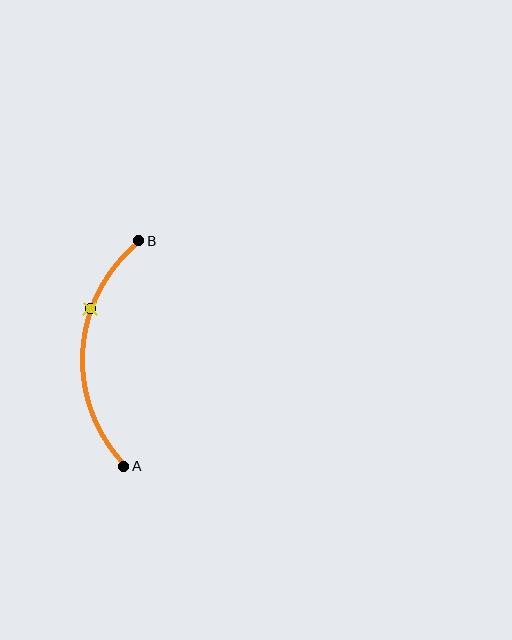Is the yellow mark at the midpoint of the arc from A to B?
No. The yellow mark lies on the arc but is closer to endpoint B. The arc midpoint would be at the point on the curve equidistant along the arc from both A and B.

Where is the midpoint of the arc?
The arc midpoint is the point on the curve farthest from the straight line joining A and B. It sits to the left of that line.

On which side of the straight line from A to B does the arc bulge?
The arc bulges to the left of the straight line connecting A and B.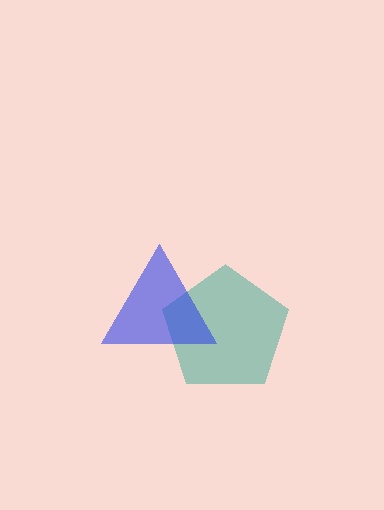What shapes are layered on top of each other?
The layered shapes are: a teal pentagon, a blue triangle.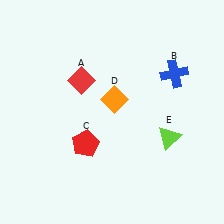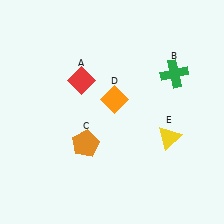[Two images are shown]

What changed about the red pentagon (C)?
In Image 1, C is red. In Image 2, it changed to orange.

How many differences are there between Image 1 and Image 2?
There are 3 differences between the two images.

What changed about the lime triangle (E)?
In Image 1, E is lime. In Image 2, it changed to yellow.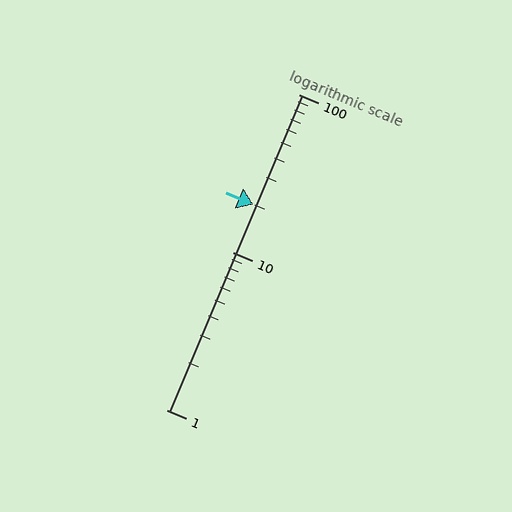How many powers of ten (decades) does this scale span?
The scale spans 2 decades, from 1 to 100.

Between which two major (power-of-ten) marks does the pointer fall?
The pointer is between 10 and 100.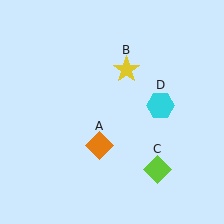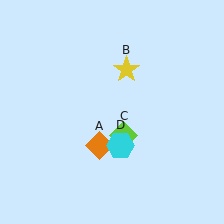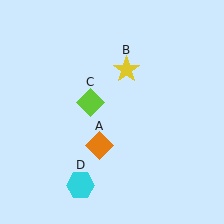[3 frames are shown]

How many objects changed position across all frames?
2 objects changed position: lime diamond (object C), cyan hexagon (object D).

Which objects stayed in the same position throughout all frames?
Orange diamond (object A) and yellow star (object B) remained stationary.